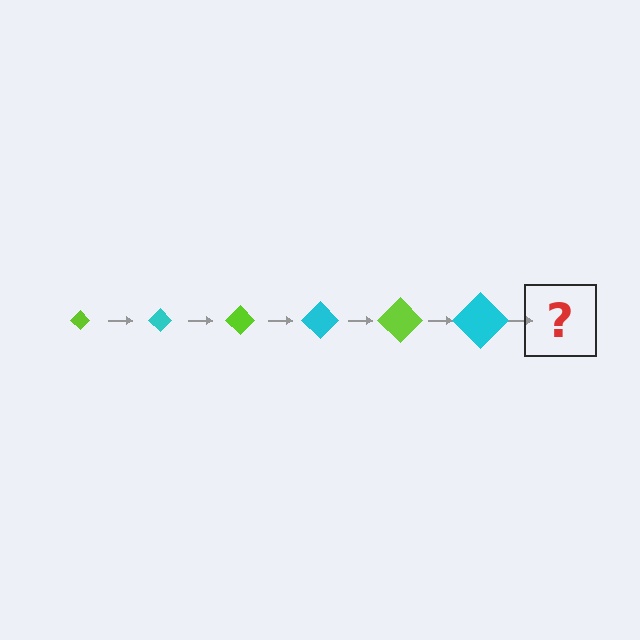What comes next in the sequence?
The next element should be a lime diamond, larger than the previous one.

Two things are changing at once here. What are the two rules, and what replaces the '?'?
The two rules are that the diamond grows larger each step and the color cycles through lime and cyan. The '?' should be a lime diamond, larger than the previous one.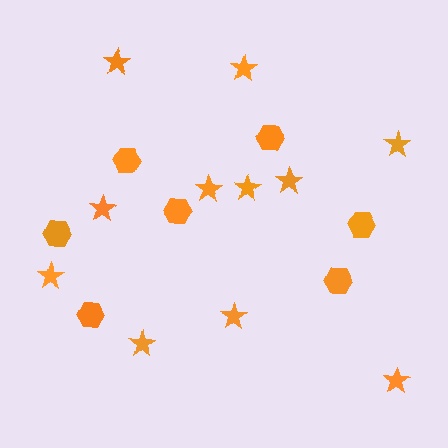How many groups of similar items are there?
There are 2 groups: one group of stars (11) and one group of hexagons (7).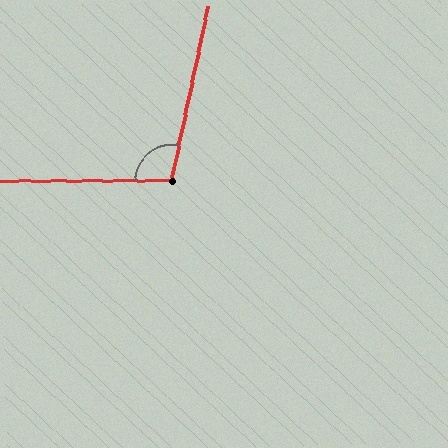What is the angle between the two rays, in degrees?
Approximately 102 degrees.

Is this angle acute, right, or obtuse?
It is obtuse.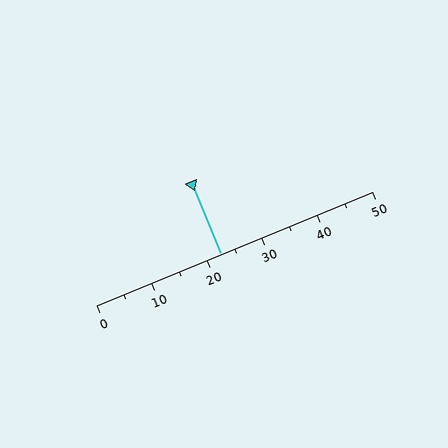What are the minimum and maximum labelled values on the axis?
The axis runs from 0 to 50.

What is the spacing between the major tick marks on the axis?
The major ticks are spaced 10 apart.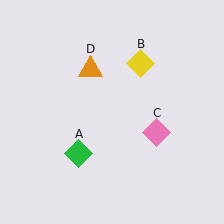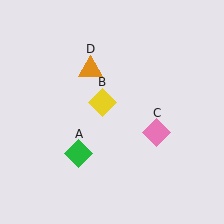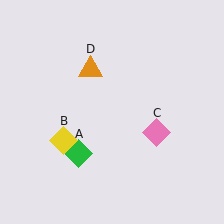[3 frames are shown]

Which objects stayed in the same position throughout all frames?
Green diamond (object A) and pink diamond (object C) and orange triangle (object D) remained stationary.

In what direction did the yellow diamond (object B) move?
The yellow diamond (object B) moved down and to the left.